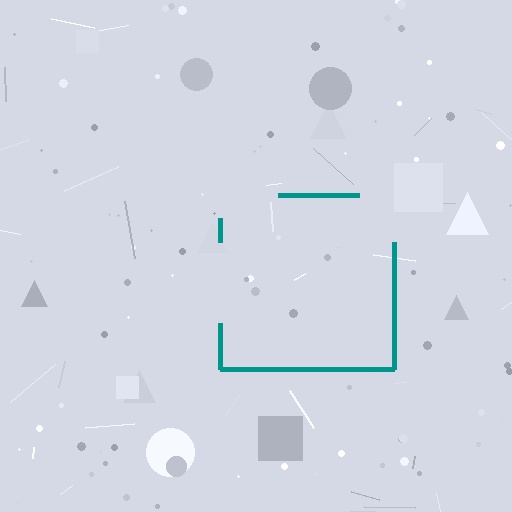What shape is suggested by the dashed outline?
The dashed outline suggests a square.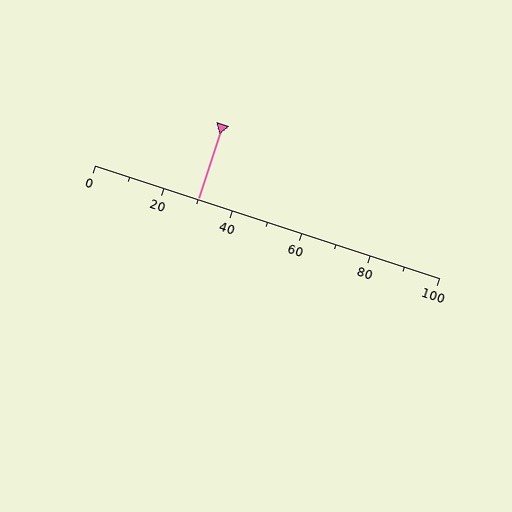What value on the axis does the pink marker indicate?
The marker indicates approximately 30.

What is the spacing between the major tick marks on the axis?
The major ticks are spaced 20 apart.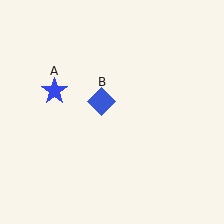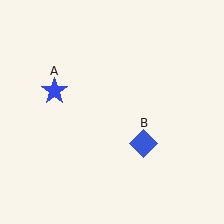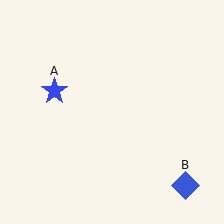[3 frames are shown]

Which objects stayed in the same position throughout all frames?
Blue star (object A) remained stationary.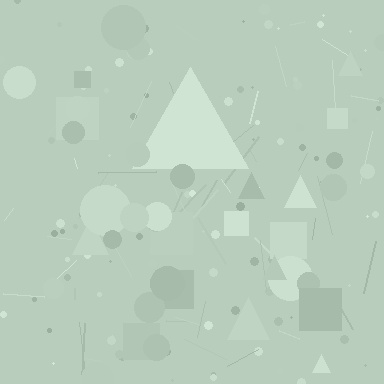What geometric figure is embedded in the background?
A triangle is embedded in the background.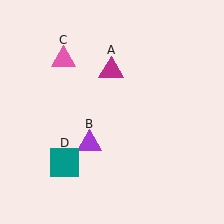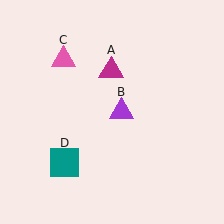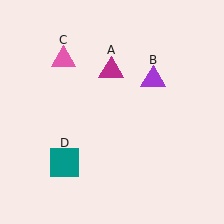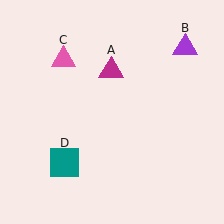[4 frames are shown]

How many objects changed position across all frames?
1 object changed position: purple triangle (object B).